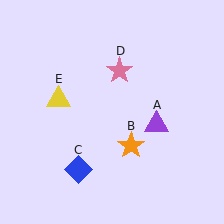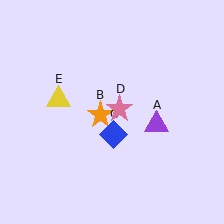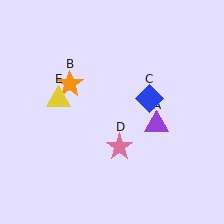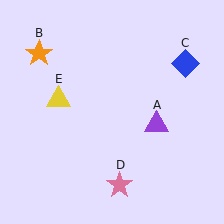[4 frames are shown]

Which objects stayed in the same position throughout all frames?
Purple triangle (object A) and yellow triangle (object E) remained stationary.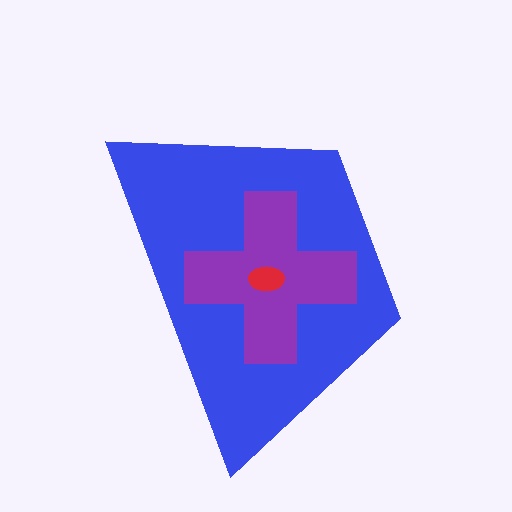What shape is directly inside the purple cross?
The red ellipse.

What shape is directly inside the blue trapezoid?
The purple cross.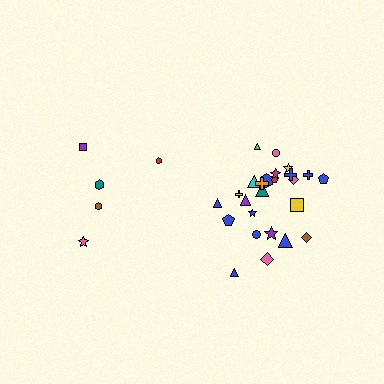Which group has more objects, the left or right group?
The right group.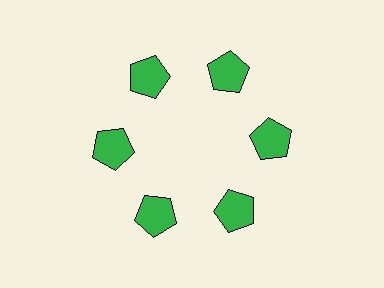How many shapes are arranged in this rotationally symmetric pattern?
There are 6 shapes, arranged in 6 groups of 1.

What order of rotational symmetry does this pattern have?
This pattern has 6-fold rotational symmetry.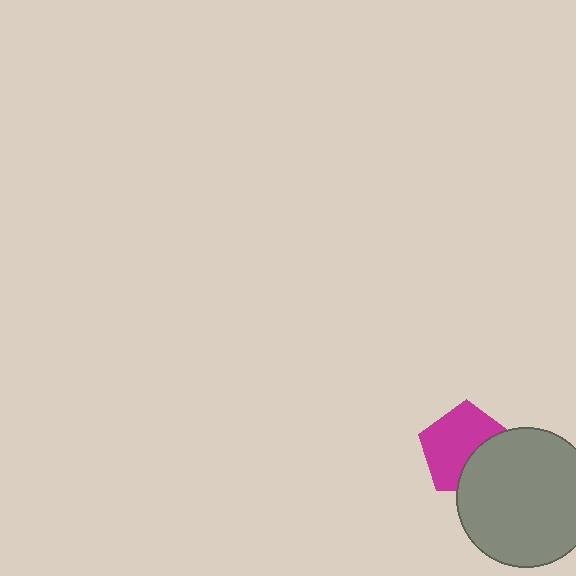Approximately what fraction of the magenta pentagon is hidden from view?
Roughly 35% of the magenta pentagon is hidden behind the gray circle.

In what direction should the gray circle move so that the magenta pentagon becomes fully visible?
The gray circle should move toward the lower-right. That is the shortest direction to clear the overlap and leave the magenta pentagon fully visible.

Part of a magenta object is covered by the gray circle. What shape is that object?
It is a pentagon.